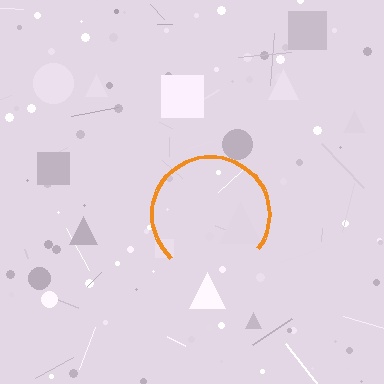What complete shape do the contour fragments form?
The contour fragments form a circle.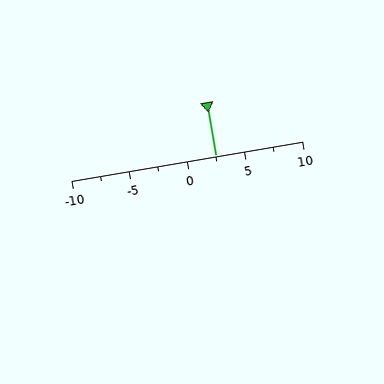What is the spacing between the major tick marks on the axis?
The major ticks are spaced 5 apart.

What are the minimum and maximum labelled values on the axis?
The axis runs from -10 to 10.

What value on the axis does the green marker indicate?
The marker indicates approximately 2.5.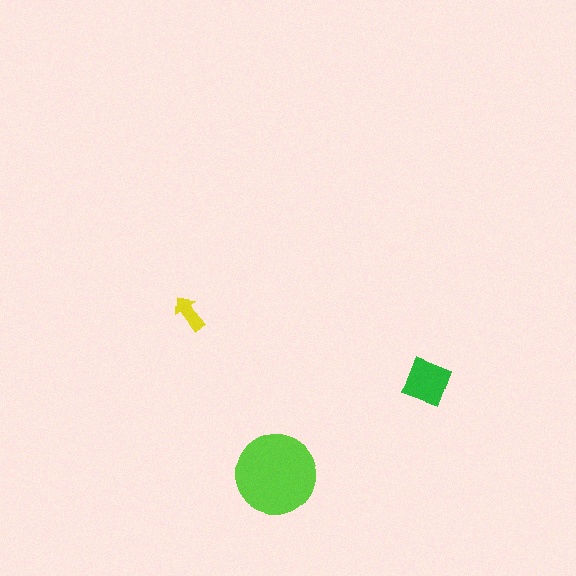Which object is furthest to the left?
The yellow arrow is leftmost.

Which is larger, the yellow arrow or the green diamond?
The green diamond.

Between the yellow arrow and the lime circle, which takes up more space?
The lime circle.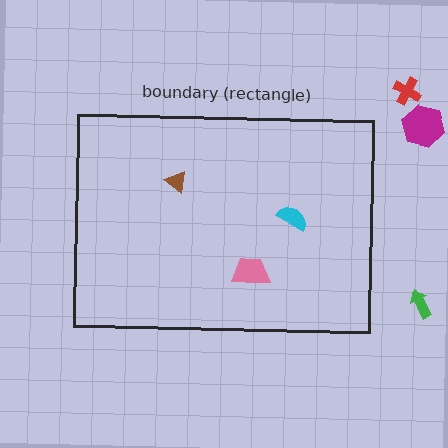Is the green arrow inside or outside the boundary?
Outside.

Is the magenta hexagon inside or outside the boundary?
Outside.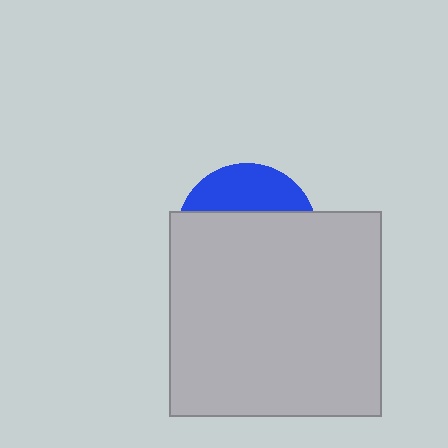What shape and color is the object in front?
The object in front is a light gray rectangle.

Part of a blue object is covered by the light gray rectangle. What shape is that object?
It is a circle.